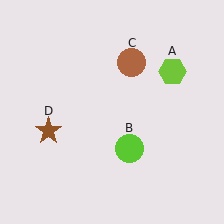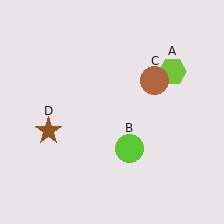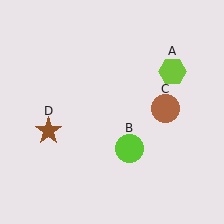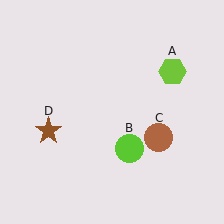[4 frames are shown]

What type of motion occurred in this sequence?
The brown circle (object C) rotated clockwise around the center of the scene.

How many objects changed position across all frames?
1 object changed position: brown circle (object C).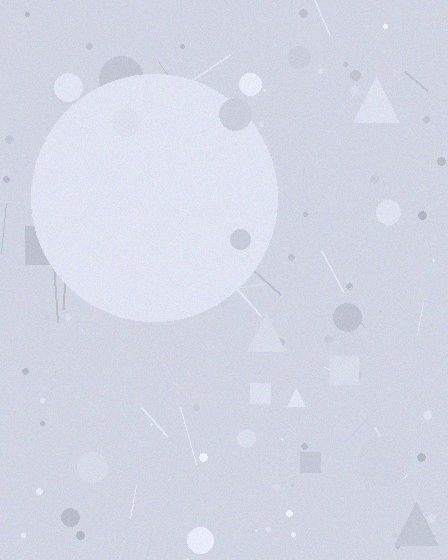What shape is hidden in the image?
A circle is hidden in the image.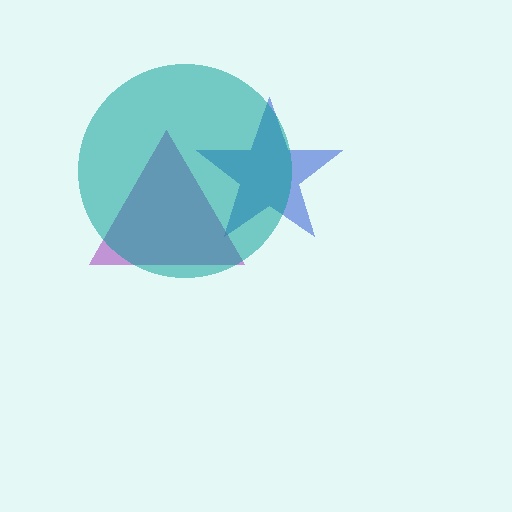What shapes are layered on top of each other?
The layered shapes are: a blue star, a purple triangle, a teal circle.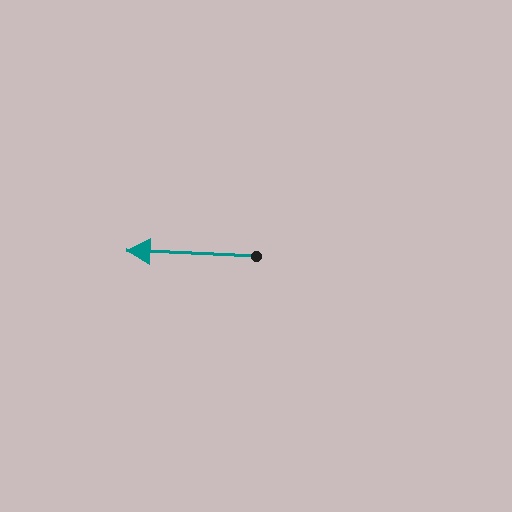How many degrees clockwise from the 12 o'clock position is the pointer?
Approximately 272 degrees.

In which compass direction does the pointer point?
West.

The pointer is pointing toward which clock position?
Roughly 9 o'clock.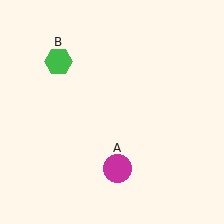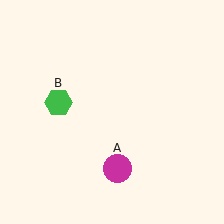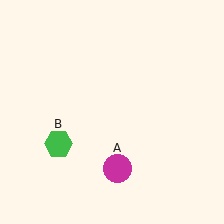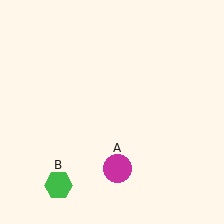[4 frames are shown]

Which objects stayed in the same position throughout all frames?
Magenta circle (object A) remained stationary.